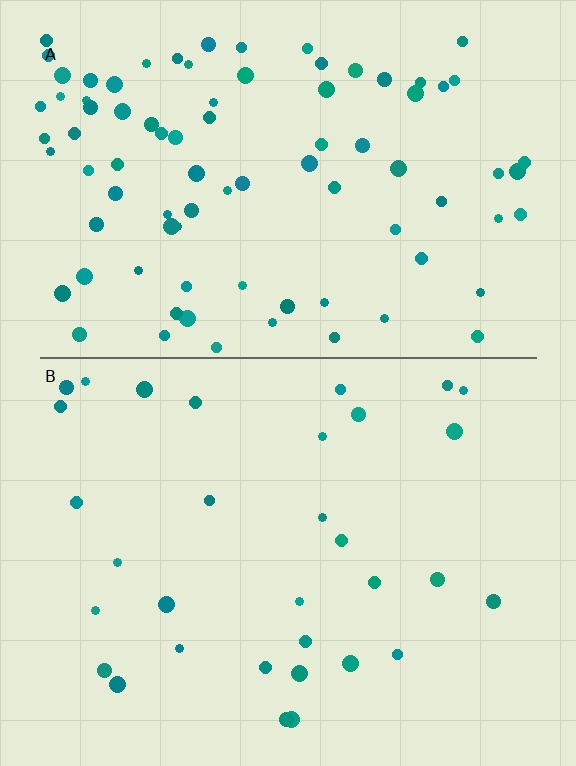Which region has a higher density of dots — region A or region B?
A (the top).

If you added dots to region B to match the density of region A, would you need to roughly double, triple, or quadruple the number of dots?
Approximately triple.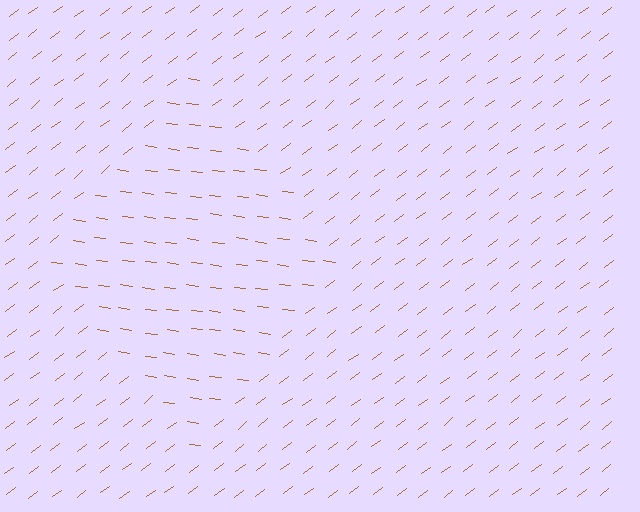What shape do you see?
I see a diamond.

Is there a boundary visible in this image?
Yes, there is a texture boundary formed by a change in line orientation.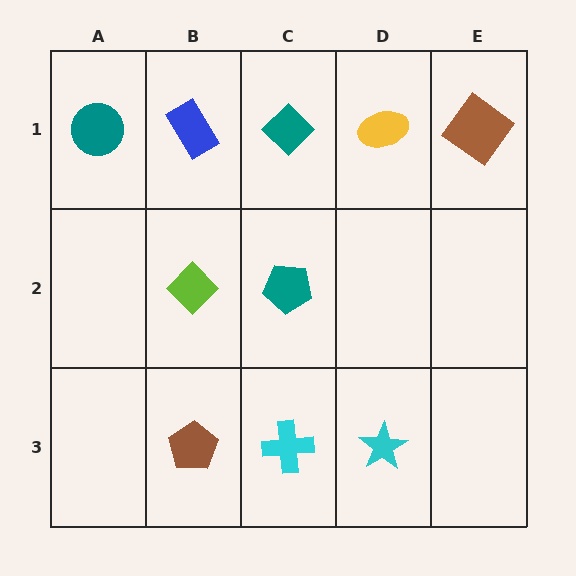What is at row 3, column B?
A brown pentagon.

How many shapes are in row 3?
3 shapes.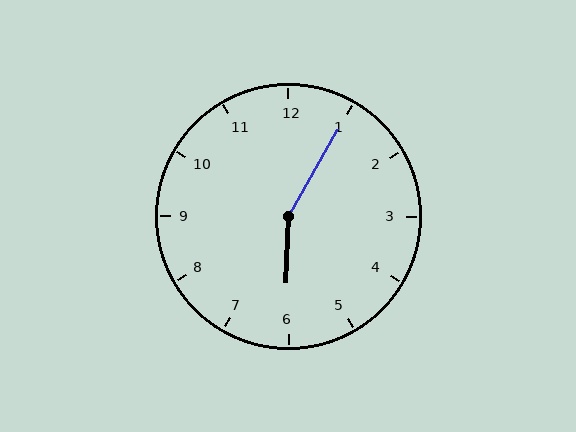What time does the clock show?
6:05.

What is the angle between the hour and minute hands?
Approximately 152 degrees.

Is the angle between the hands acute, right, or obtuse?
It is obtuse.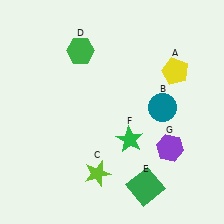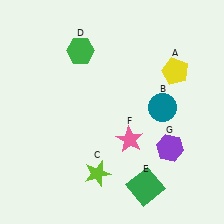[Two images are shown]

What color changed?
The star (F) changed from green in Image 1 to pink in Image 2.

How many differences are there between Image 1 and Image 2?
There is 1 difference between the two images.